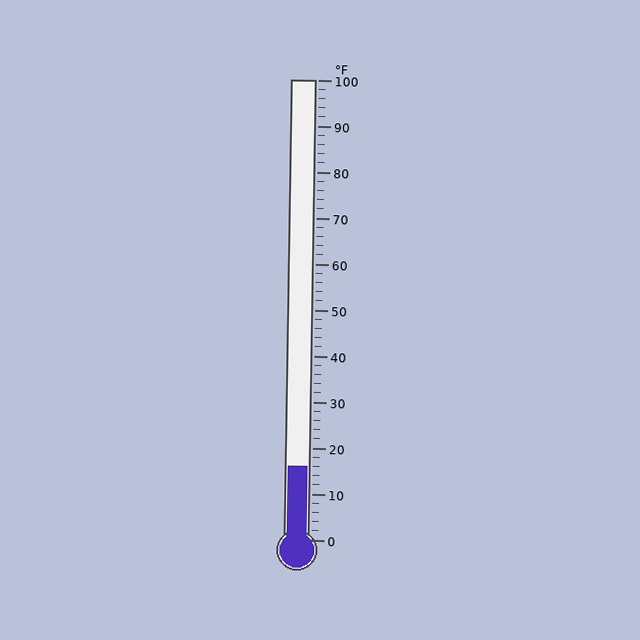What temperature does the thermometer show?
The thermometer shows approximately 16°F.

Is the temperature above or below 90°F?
The temperature is below 90°F.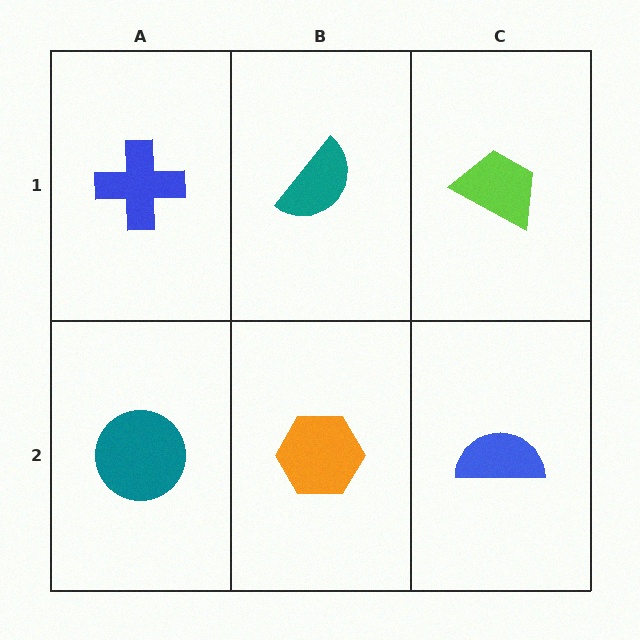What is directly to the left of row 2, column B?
A teal circle.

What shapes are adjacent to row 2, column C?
A lime trapezoid (row 1, column C), an orange hexagon (row 2, column B).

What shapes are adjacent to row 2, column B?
A teal semicircle (row 1, column B), a teal circle (row 2, column A), a blue semicircle (row 2, column C).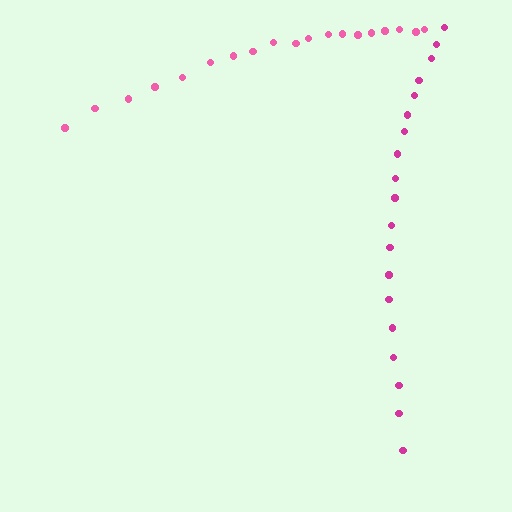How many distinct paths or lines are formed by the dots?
There are 2 distinct paths.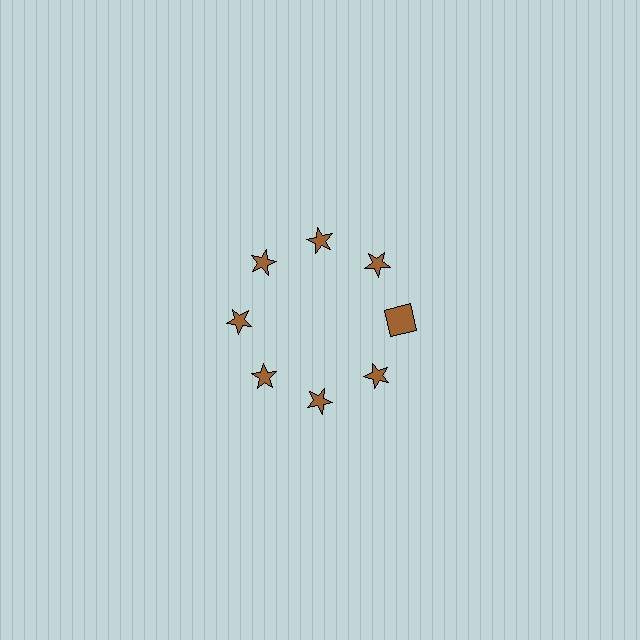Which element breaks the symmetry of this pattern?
The brown square at roughly the 3 o'clock position breaks the symmetry. All other shapes are brown stars.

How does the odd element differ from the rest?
It has a different shape: square instead of star.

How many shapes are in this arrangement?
There are 8 shapes arranged in a ring pattern.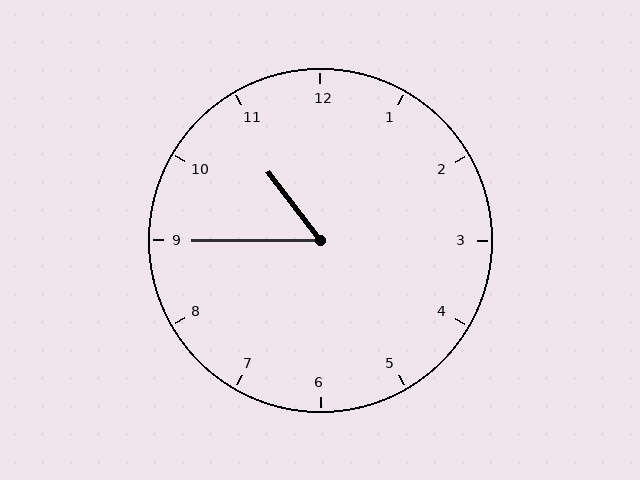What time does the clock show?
10:45.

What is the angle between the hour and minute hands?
Approximately 52 degrees.